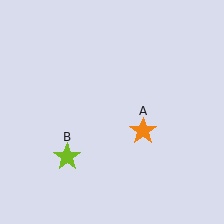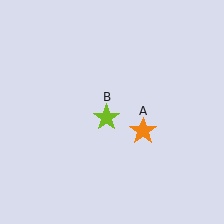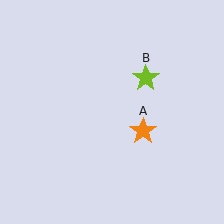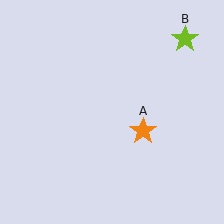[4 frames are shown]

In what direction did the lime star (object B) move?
The lime star (object B) moved up and to the right.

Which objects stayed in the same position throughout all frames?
Orange star (object A) remained stationary.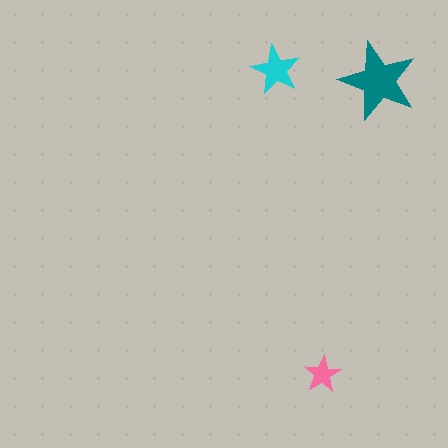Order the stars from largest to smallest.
the teal one, the cyan one, the pink one.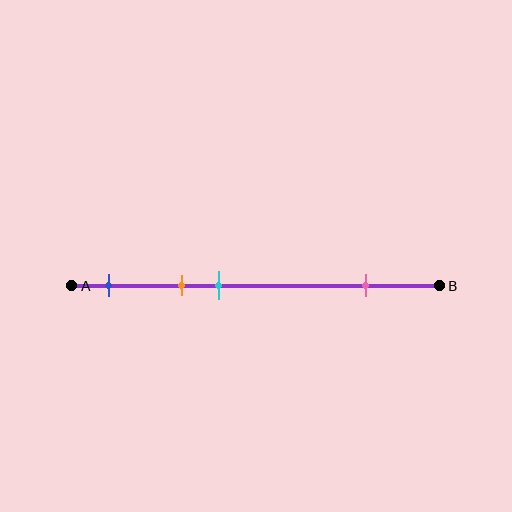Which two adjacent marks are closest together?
The orange and cyan marks are the closest adjacent pair.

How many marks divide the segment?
There are 4 marks dividing the segment.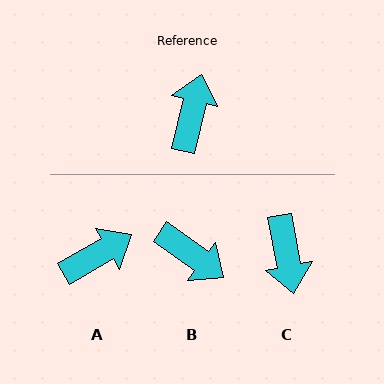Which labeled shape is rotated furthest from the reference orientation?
C, about 156 degrees away.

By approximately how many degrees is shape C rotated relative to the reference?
Approximately 156 degrees clockwise.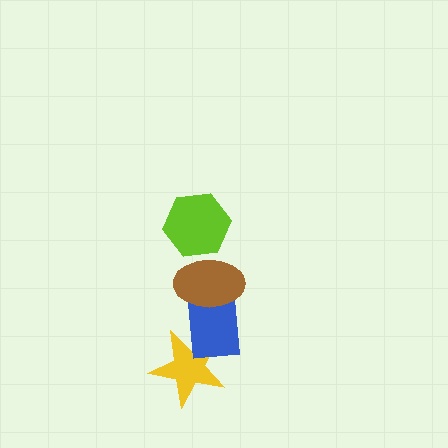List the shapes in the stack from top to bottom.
From top to bottom: the lime hexagon, the brown ellipse, the blue rectangle, the yellow star.